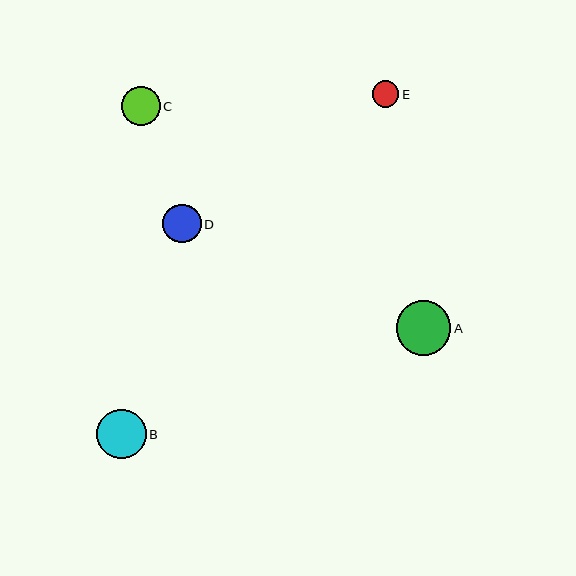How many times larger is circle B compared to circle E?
Circle B is approximately 1.8 times the size of circle E.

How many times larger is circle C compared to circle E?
Circle C is approximately 1.4 times the size of circle E.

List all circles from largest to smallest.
From largest to smallest: A, B, D, C, E.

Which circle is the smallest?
Circle E is the smallest with a size of approximately 27 pixels.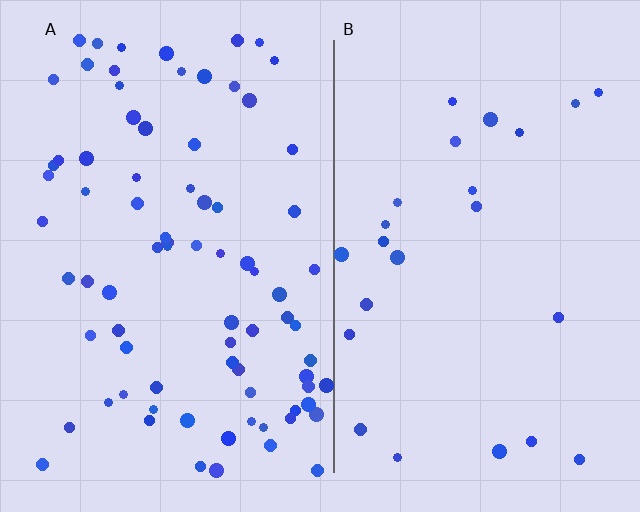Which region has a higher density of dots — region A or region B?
A (the left).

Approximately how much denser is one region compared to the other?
Approximately 3.4× — region A over region B.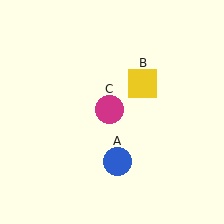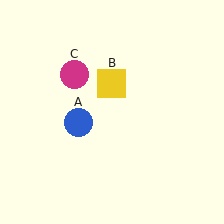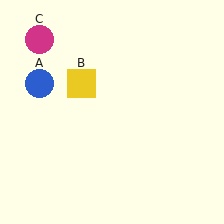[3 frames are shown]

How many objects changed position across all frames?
3 objects changed position: blue circle (object A), yellow square (object B), magenta circle (object C).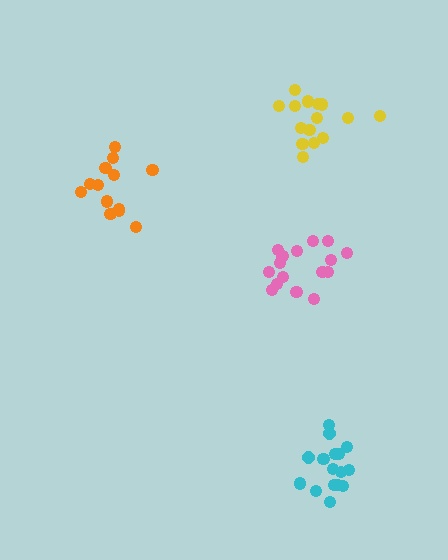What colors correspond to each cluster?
The clusters are colored: pink, cyan, orange, yellow.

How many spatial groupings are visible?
There are 4 spatial groupings.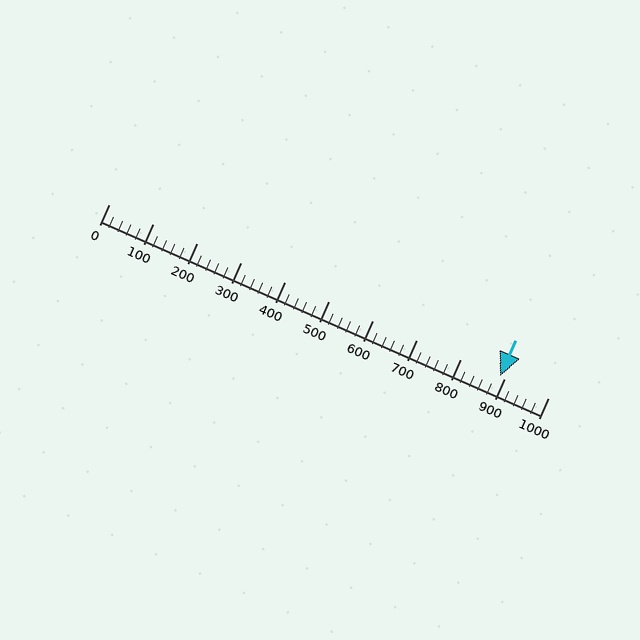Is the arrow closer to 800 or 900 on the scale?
The arrow is closer to 900.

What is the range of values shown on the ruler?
The ruler shows values from 0 to 1000.